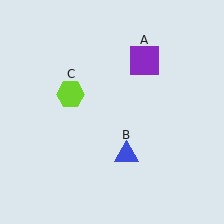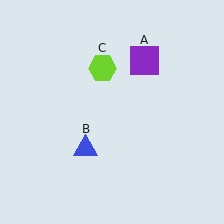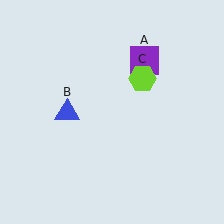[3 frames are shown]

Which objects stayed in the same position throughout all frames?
Purple square (object A) remained stationary.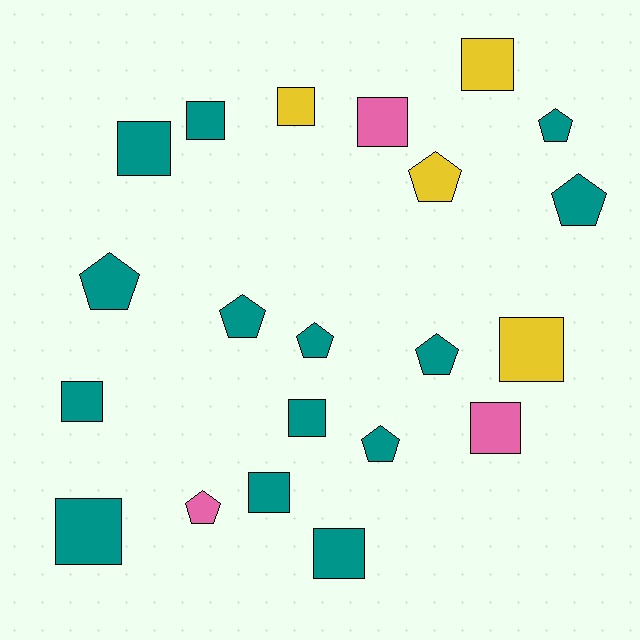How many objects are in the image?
There are 21 objects.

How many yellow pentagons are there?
There is 1 yellow pentagon.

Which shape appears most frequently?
Square, with 12 objects.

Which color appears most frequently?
Teal, with 14 objects.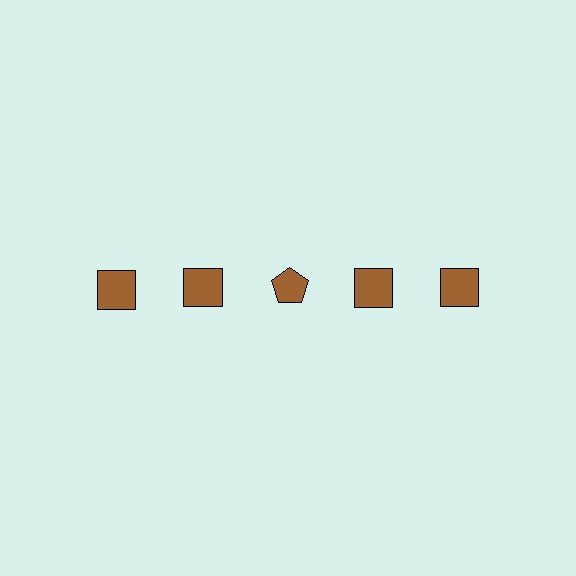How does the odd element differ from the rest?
It has a different shape: pentagon instead of square.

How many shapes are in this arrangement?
There are 5 shapes arranged in a grid pattern.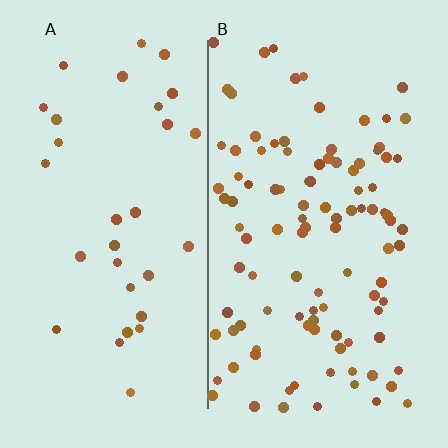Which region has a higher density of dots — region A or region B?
B (the right).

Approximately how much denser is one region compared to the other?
Approximately 3.2× — region B over region A.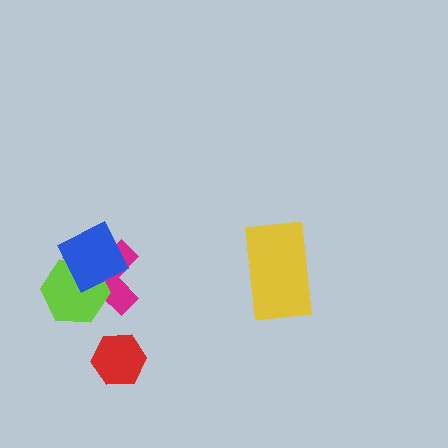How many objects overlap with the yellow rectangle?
0 objects overlap with the yellow rectangle.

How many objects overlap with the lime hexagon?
2 objects overlap with the lime hexagon.